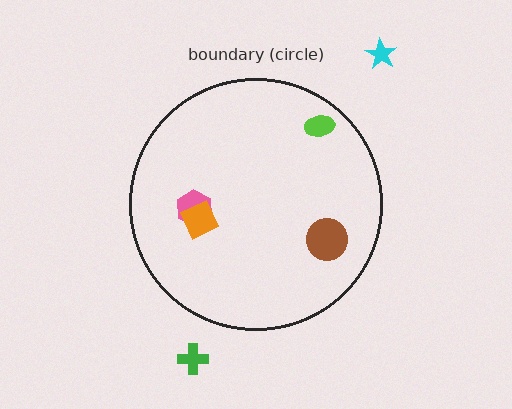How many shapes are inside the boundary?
4 inside, 2 outside.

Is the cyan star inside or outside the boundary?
Outside.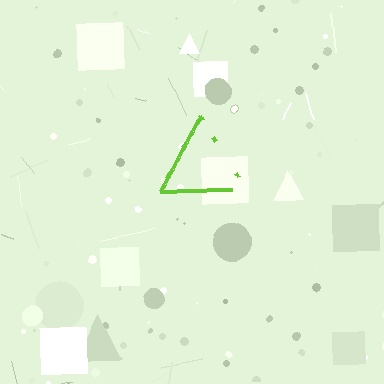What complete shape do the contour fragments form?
The contour fragments form a triangle.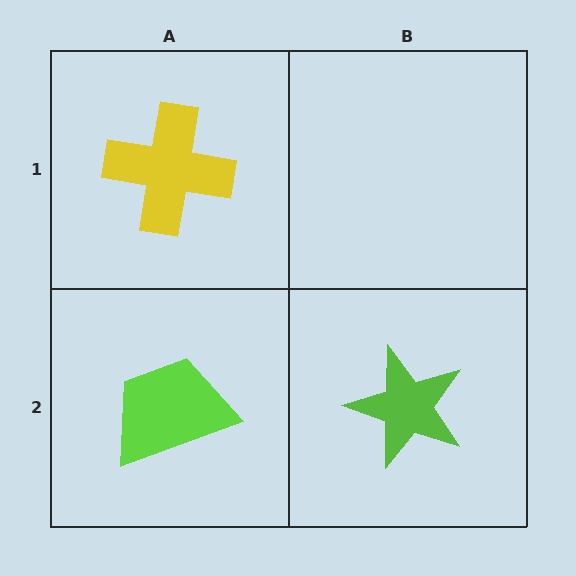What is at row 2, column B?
A lime star.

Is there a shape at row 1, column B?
No, that cell is empty.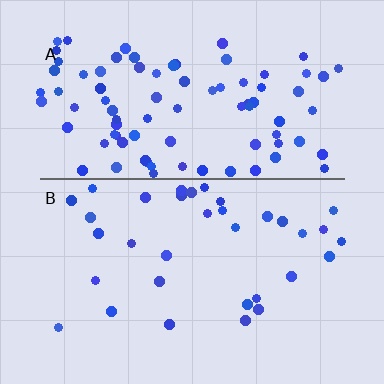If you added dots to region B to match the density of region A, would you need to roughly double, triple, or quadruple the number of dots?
Approximately triple.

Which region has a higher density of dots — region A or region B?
A (the top).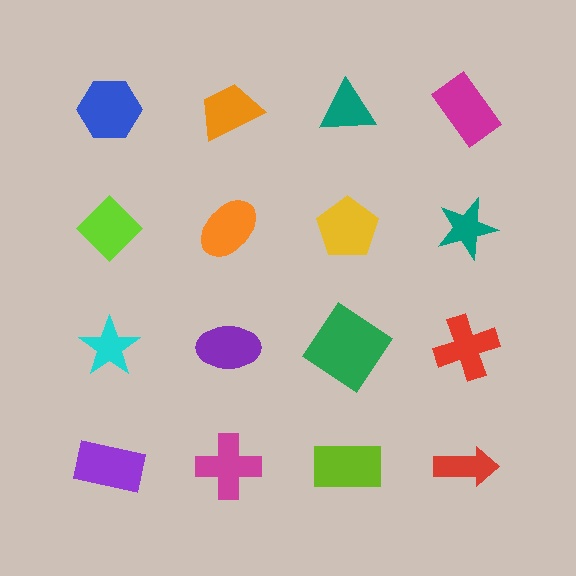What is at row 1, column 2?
An orange trapezoid.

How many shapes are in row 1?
4 shapes.